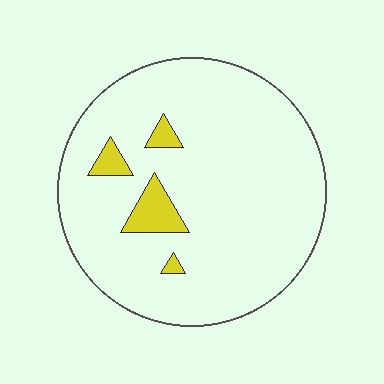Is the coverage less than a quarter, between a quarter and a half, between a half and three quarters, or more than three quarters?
Less than a quarter.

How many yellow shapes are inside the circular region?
4.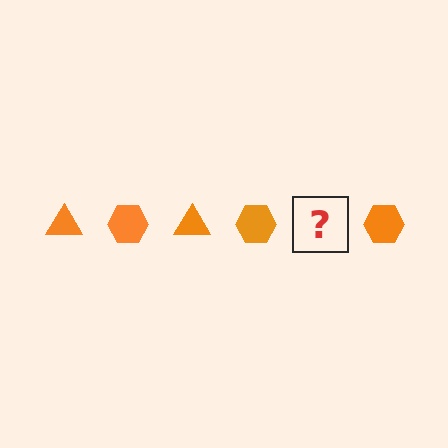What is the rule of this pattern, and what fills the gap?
The rule is that the pattern cycles through triangle, hexagon shapes in orange. The gap should be filled with an orange triangle.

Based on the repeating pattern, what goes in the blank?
The blank should be an orange triangle.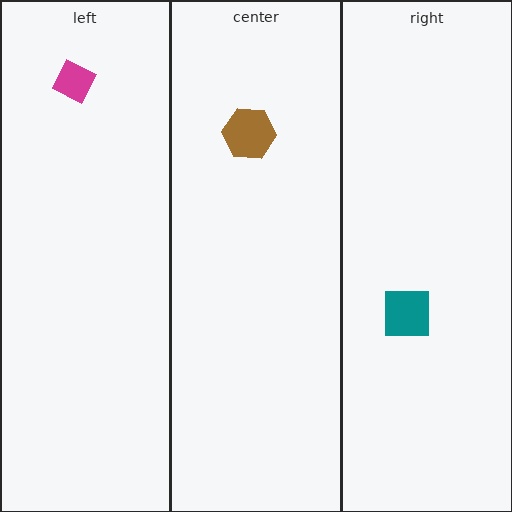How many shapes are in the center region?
1.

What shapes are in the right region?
The teal square.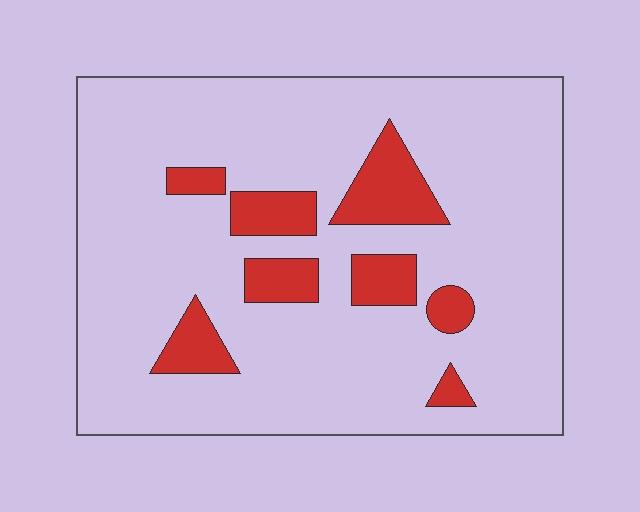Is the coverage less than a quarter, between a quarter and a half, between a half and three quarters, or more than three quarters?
Less than a quarter.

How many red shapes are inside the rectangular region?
8.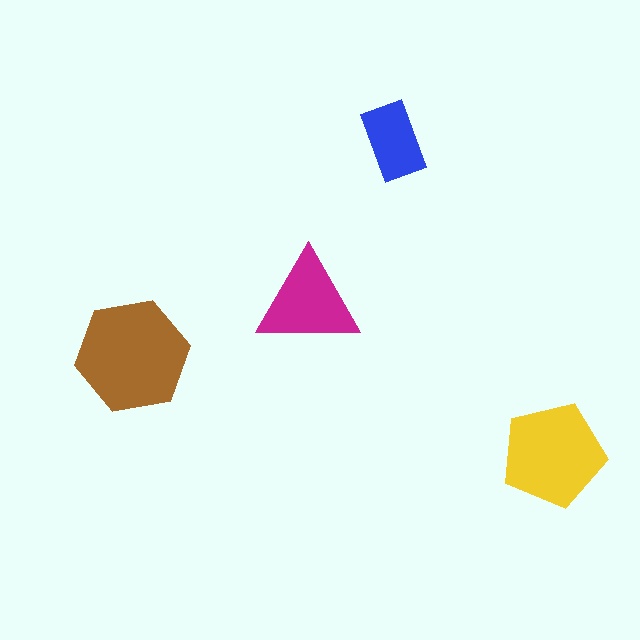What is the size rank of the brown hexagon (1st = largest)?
1st.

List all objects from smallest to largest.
The blue rectangle, the magenta triangle, the yellow pentagon, the brown hexagon.